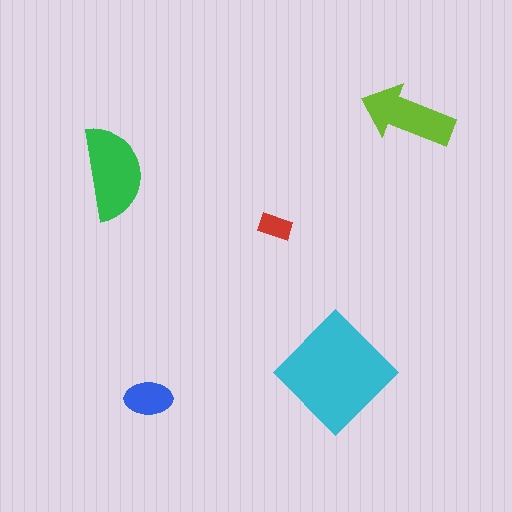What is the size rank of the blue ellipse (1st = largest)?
4th.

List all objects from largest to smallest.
The cyan diamond, the green semicircle, the lime arrow, the blue ellipse, the red rectangle.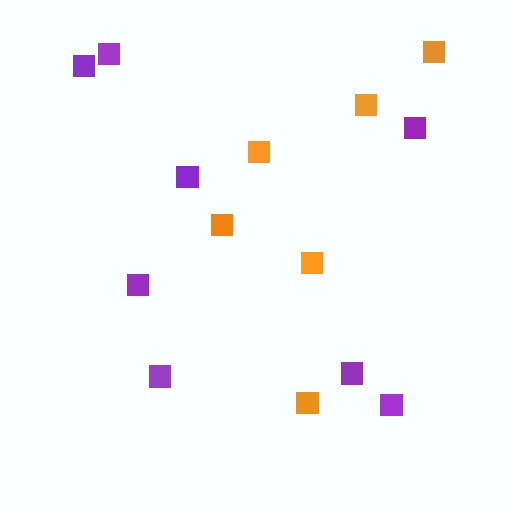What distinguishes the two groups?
There are 2 groups: one group of orange squares (6) and one group of purple squares (8).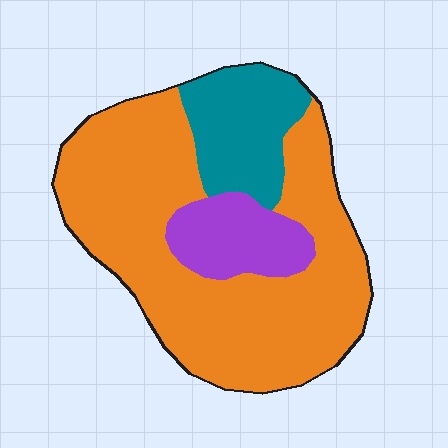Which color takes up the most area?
Orange, at roughly 70%.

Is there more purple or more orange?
Orange.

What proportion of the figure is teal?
Teal takes up less than a quarter of the figure.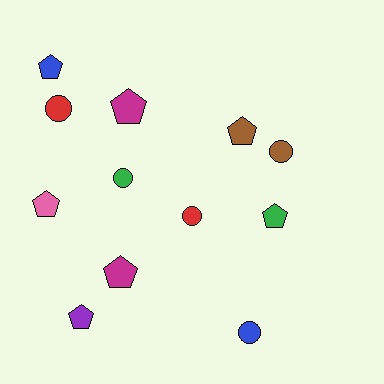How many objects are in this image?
There are 12 objects.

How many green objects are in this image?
There are 2 green objects.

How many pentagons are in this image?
There are 7 pentagons.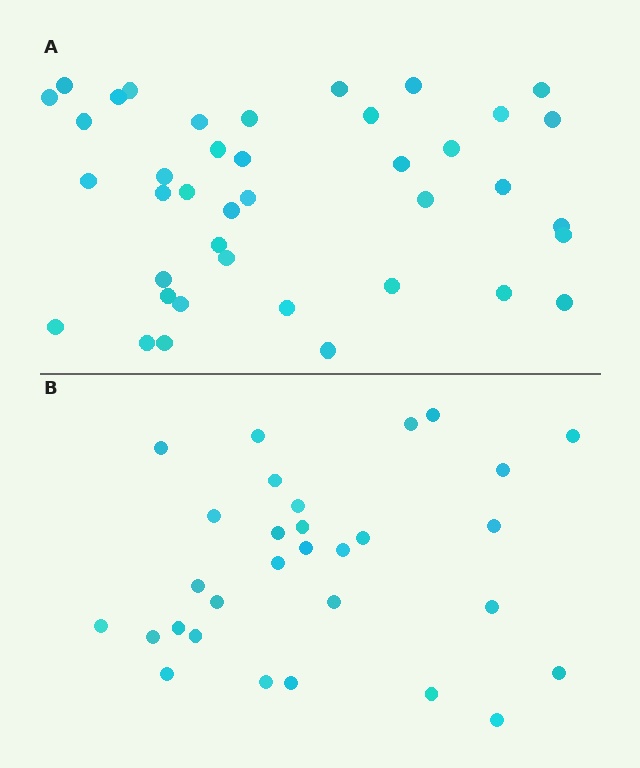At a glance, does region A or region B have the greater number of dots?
Region A (the top region) has more dots.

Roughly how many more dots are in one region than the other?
Region A has roughly 10 or so more dots than region B.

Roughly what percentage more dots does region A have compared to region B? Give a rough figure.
About 35% more.